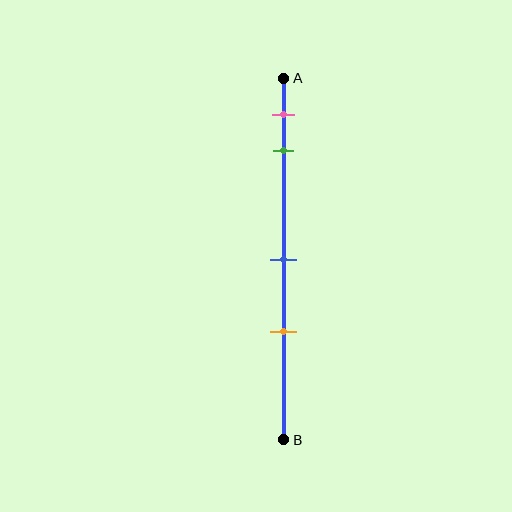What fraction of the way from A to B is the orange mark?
The orange mark is approximately 70% (0.7) of the way from A to B.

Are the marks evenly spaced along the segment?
No, the marks are not evenly spaced.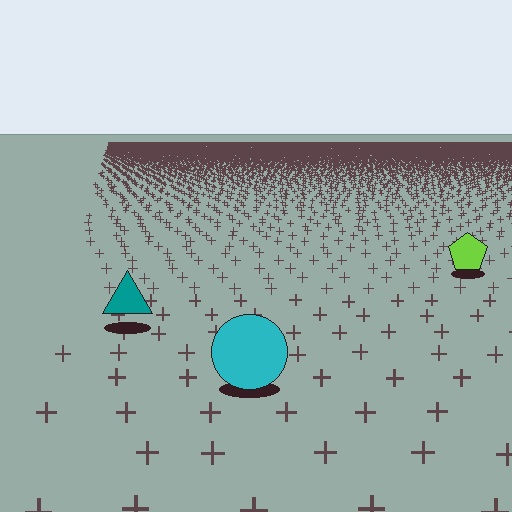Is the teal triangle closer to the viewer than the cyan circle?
No. The cyan circle is closer — you can tell from the texture gradient: the ground texture is coarser near it.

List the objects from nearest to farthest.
From nearest to farthest: the cyan circle, the teal triangle, the lime pentagon.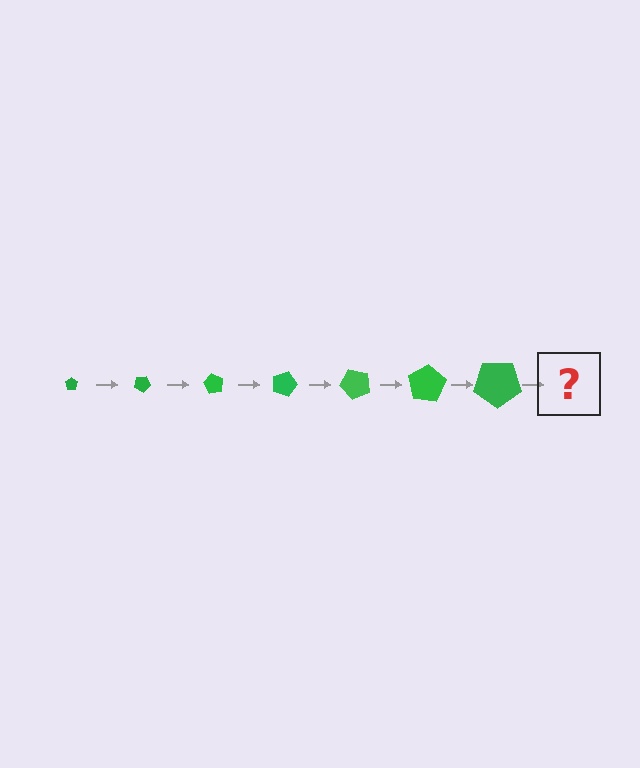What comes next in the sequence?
The next element should be a pentagon, larger than the previous one and rotated 210 degrees from the start.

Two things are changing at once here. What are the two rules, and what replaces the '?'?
The two rules are that the pentagon grows larger each step and it rotates 30 degrees each step. The '?' should be a pentagon, larger than the previous one and rotated 210 degrees from the start.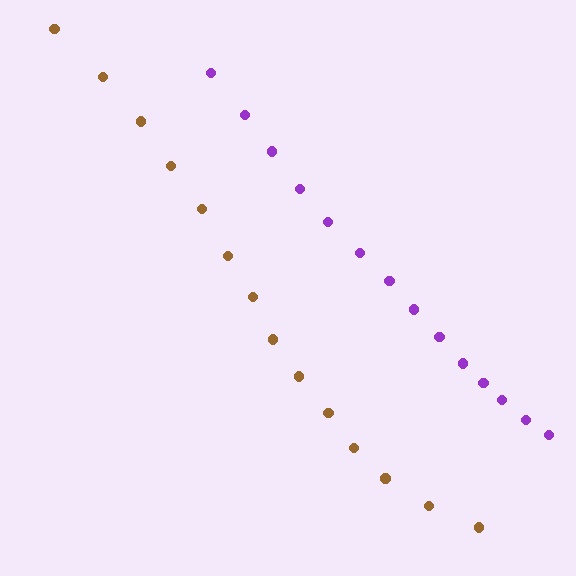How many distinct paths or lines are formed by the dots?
There are 2 distinct paths.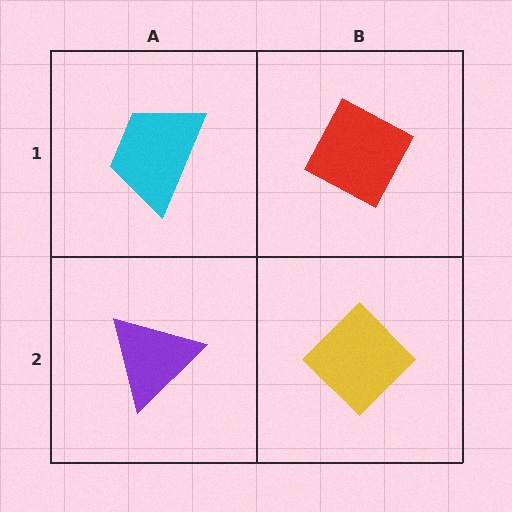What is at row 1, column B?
A red diamond.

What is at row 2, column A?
A purple triangle.